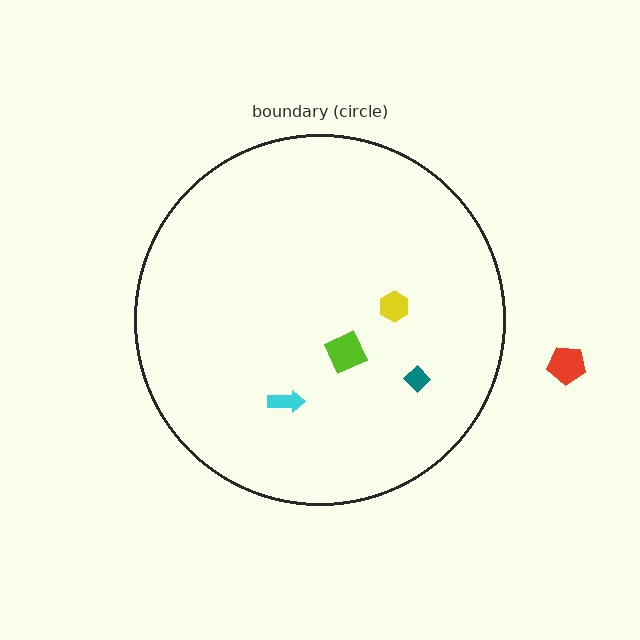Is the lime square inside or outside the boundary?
Inside.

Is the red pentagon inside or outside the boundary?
Outside.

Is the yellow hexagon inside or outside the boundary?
Inside.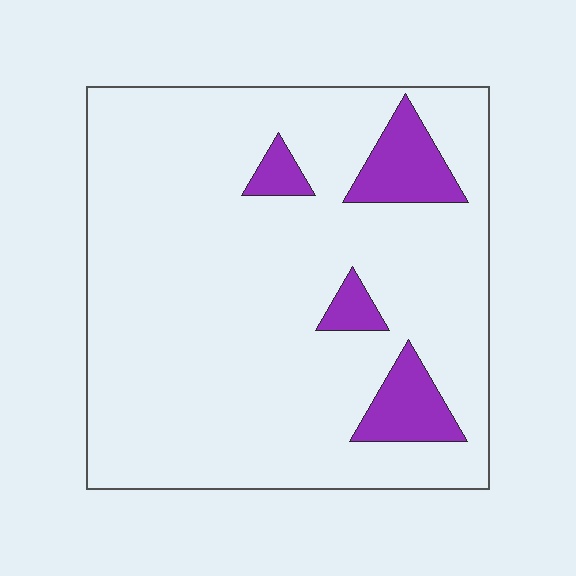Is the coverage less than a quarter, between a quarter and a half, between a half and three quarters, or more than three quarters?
Less than a quarter.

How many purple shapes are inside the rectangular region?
4.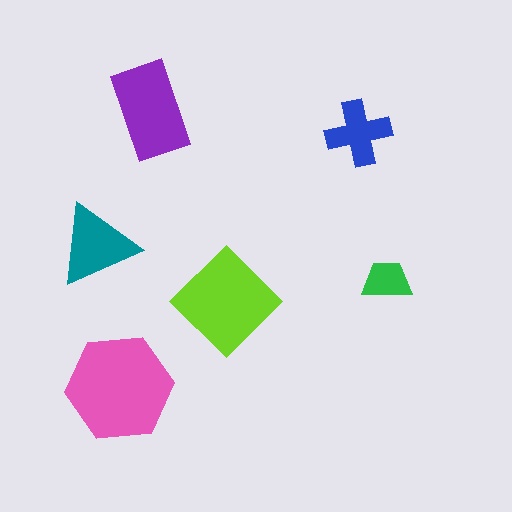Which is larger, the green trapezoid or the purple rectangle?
The purple rectangle.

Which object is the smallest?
The green trapezoid.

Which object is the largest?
The pink hexagon.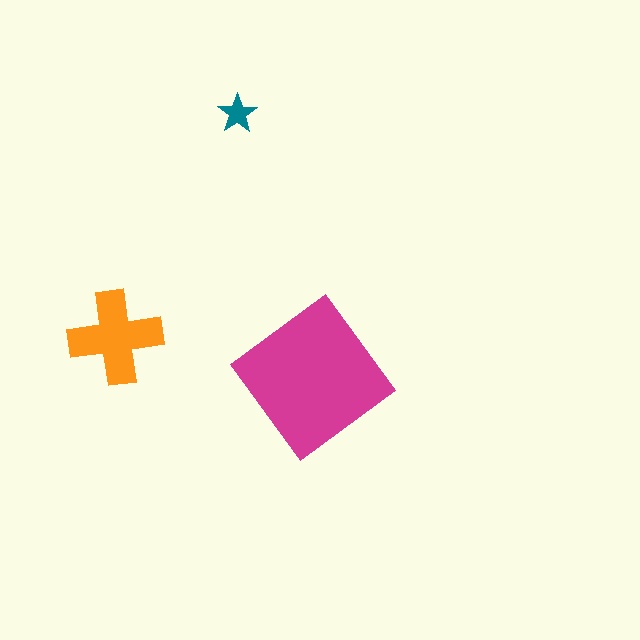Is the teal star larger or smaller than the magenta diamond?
Smaller.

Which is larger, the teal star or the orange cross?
The orange cross.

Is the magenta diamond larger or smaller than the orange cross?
Larger.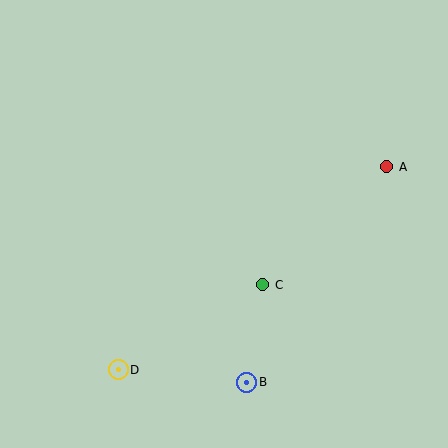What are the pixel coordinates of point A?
Point A is at (387, 167).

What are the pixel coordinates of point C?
Point C is at (263, 285).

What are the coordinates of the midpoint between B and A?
The midpoint between B and A is at (317, 275).